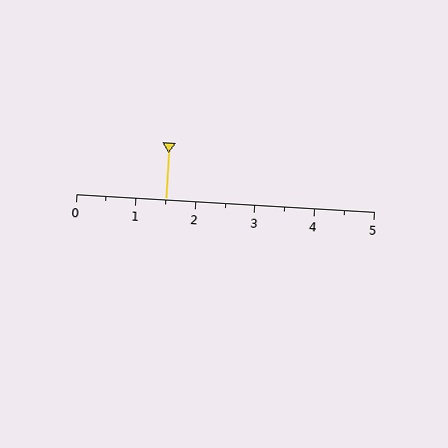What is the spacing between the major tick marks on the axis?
The major ticks are spaced 1 apart.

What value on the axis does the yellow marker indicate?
The marker indicates approximately 1.5.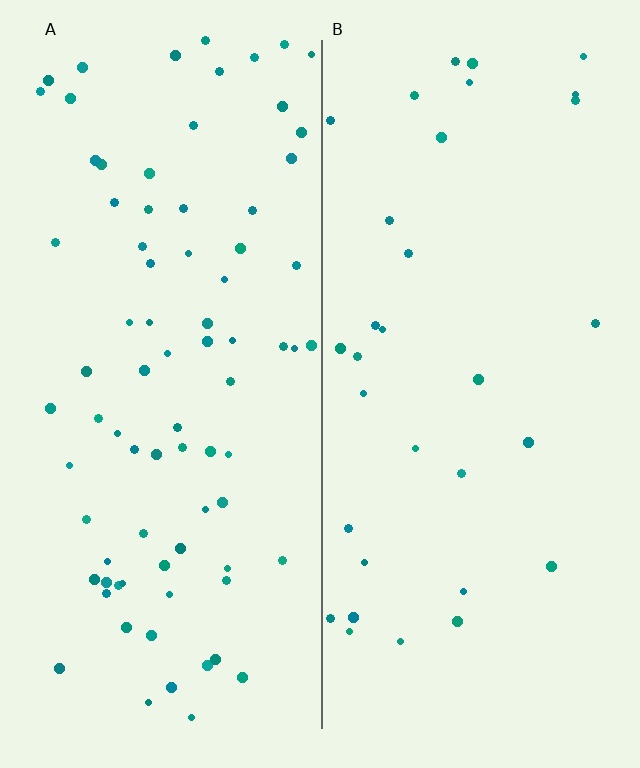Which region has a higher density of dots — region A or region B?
A (the left).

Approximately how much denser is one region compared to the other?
Approximately 2.5× — region A over region B.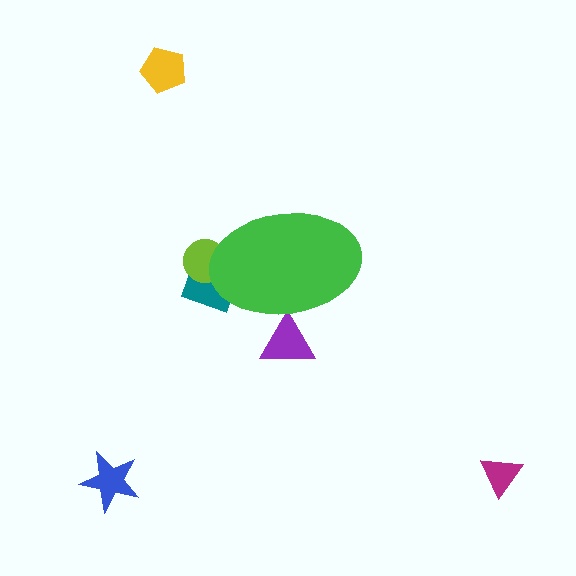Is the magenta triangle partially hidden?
No, the magenta triangle is fully visible.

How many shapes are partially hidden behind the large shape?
3 shapes are partially hidden.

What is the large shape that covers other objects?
A green ellipse.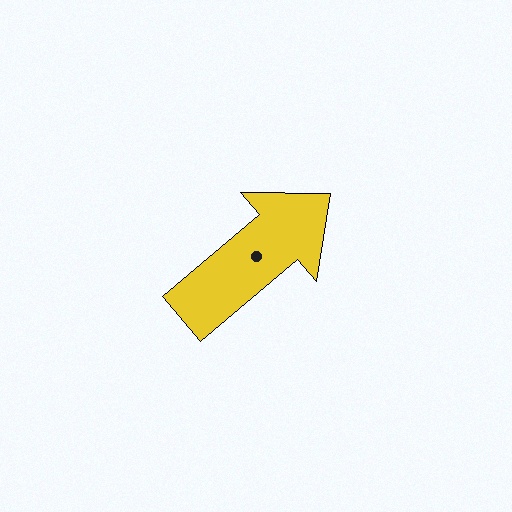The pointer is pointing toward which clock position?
Roughly 2 o'clock.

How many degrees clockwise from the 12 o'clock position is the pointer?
Approximately 50 degrees.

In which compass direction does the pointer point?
Northeast.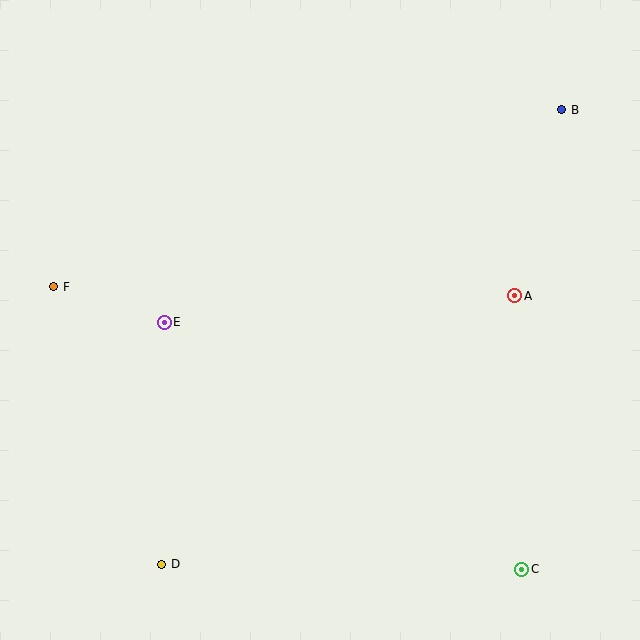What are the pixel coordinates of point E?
Point E is at (164, 322).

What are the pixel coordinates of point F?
Point F is at (54, 287).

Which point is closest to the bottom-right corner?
Point C is closest to the bottom-right corner.